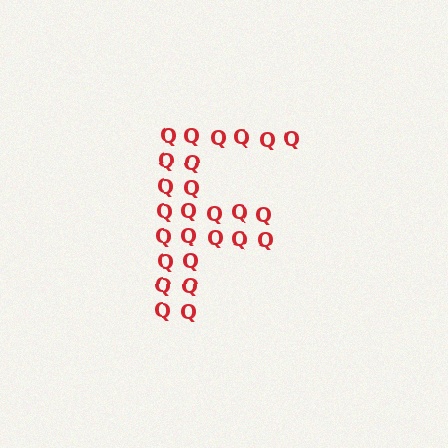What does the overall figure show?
The overall figure shows the letter F.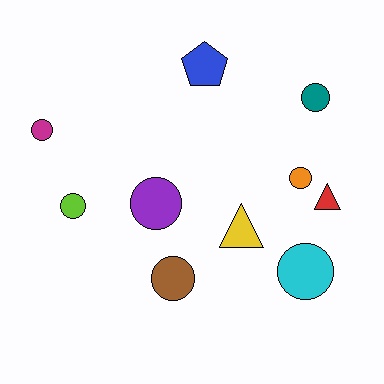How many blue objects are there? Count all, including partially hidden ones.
There is 1 blue object.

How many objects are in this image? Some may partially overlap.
There are 10 objects.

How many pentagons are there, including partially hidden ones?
There is 1 pentagon.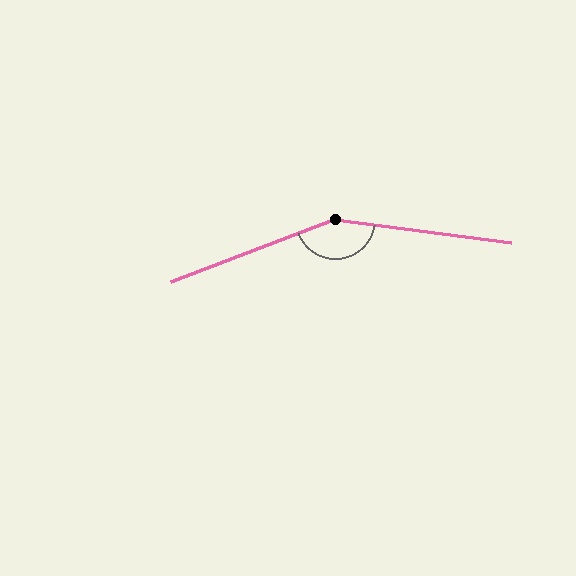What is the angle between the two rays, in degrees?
Approximately 152 degrees.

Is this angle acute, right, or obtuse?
It is obtuse.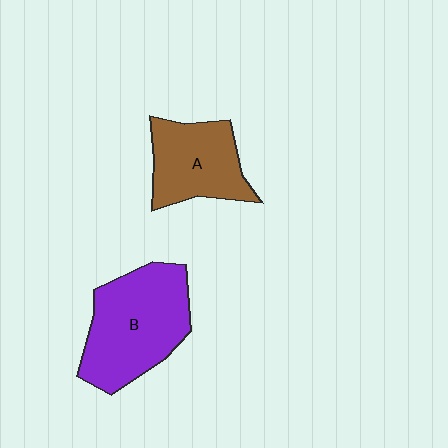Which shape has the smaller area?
Shape A (brown).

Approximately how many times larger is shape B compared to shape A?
Approximately 1.4 times.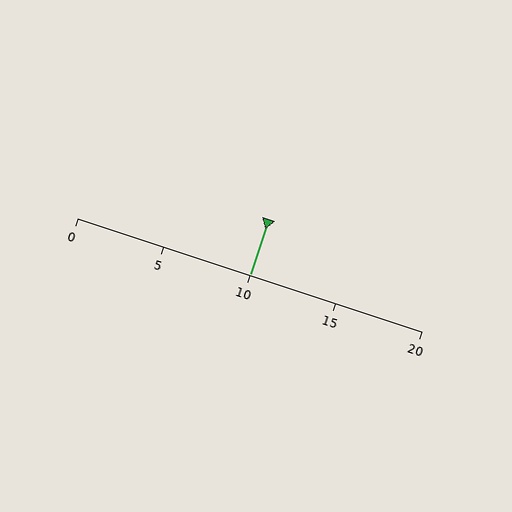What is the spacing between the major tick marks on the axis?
The major ticks are spaced 5 apart.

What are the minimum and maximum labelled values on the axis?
The axis runs from 0 to 20.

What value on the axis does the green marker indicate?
The marker indicates approximately 10.